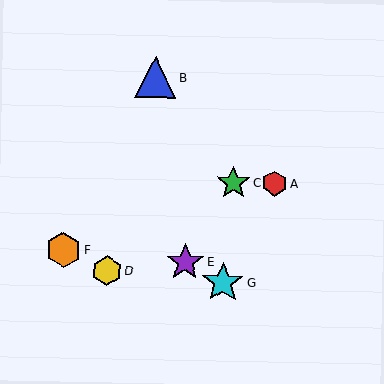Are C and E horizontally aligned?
No, C is at y≈182 and E is at y≈262.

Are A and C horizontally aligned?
Yes, both are at y≈183.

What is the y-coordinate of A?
Object A is at y≈183.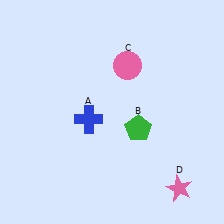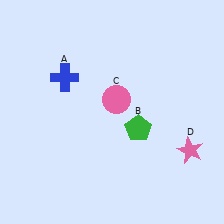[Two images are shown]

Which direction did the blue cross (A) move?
The blue cross (A) moved up.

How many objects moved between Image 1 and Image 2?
3 objects moved between the two images.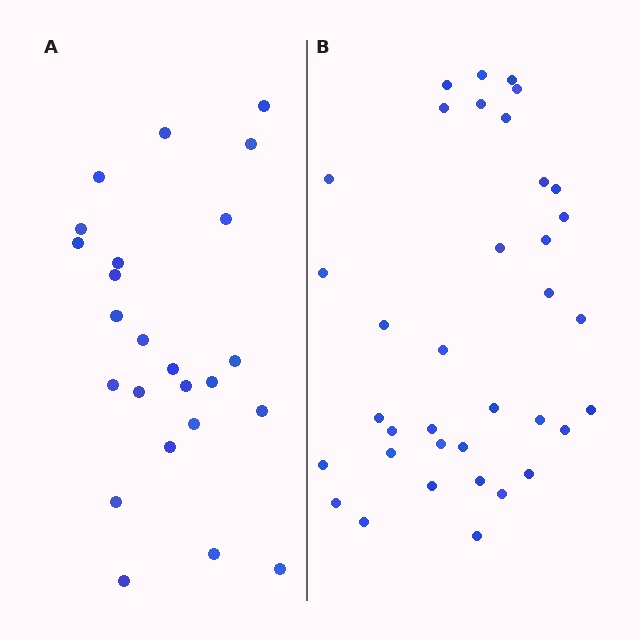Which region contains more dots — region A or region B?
Region B (the right region) has more dots.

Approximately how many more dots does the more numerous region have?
Region B has roughly 12 or so more dots than region A.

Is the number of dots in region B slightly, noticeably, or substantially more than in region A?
Region B has substantially more. The ratio is roughly 1.5 to 1.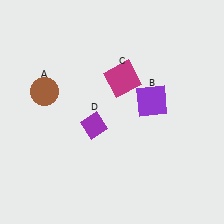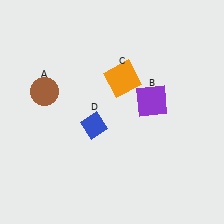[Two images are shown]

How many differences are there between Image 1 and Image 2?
There are 2 differences between the two images.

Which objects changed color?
C changed from magenta to orange. D changed from purple to blue.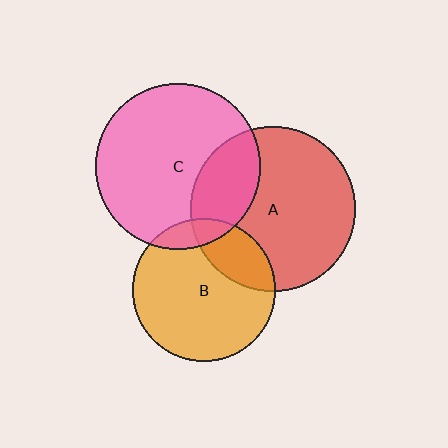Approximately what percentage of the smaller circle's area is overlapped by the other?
Approximately 10%.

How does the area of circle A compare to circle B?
Approximately 1.3 times.